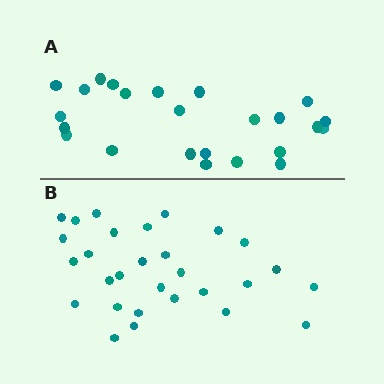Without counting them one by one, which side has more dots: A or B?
Region B (the bottom region) has more dots.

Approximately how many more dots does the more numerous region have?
Region B has about 5 more dots than region A.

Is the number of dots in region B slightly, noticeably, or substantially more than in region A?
Region B has only slightly more — the two regions are fairly close. The ratio is roughly 1.2 to 1.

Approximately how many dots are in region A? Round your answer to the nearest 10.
About 20 dots. (The exact count is 24, which rounds to 20.)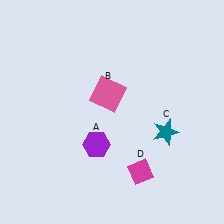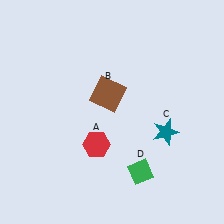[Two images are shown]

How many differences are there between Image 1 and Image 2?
There are 3 differences between the two images.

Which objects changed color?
A changed from purple to red. B changed from pink to brown. D changed from magenta to green.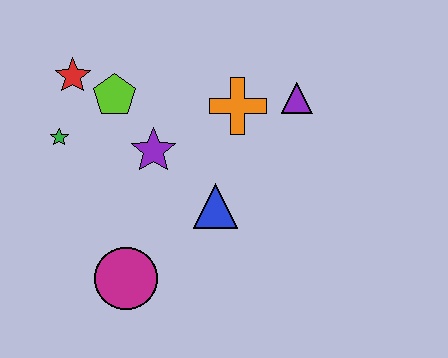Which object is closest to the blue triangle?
The purple star is closest to the blue triangle.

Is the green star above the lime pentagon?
No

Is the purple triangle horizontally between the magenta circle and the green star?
No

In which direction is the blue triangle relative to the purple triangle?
The blue triangle is below the purple triangle.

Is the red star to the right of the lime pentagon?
No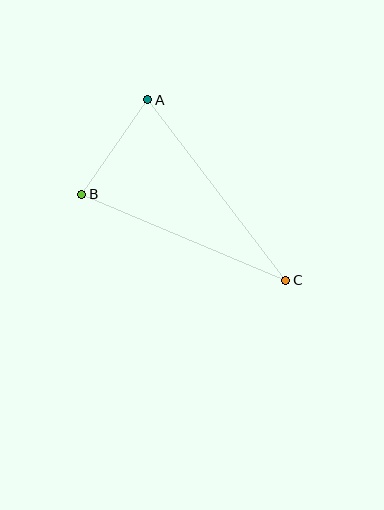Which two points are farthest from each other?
Points A and C are farthest from each other.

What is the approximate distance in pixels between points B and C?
The distance between B and C is approximately 221 pixels.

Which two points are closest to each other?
Points A and B are closest to each other.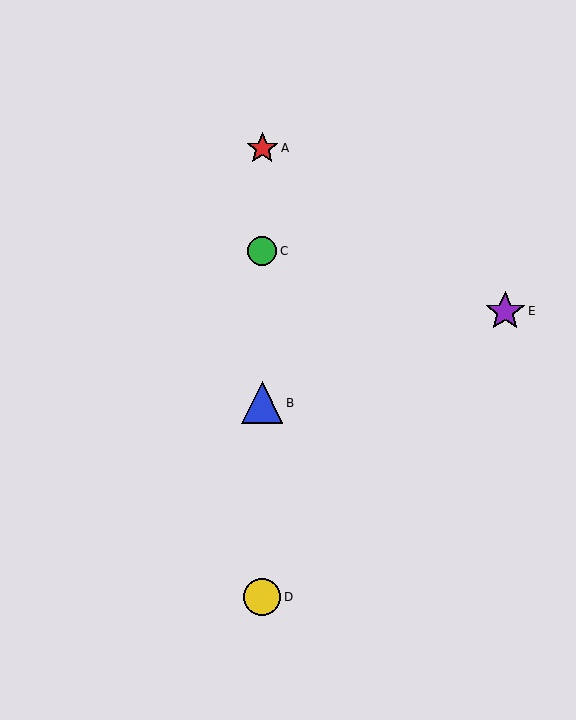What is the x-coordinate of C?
Object C is at x≈262.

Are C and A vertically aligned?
Yes, both are at x≈262.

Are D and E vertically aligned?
No, D is at x≈262 and E is at x≈505.